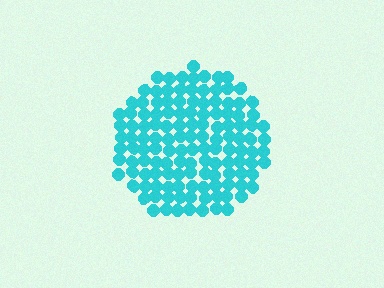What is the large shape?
The large shape is a circle.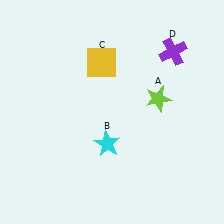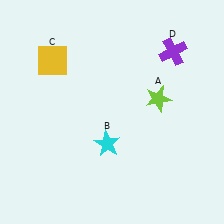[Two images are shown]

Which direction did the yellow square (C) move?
The yellow square (C) moved left.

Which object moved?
The yellow square (C) moved left.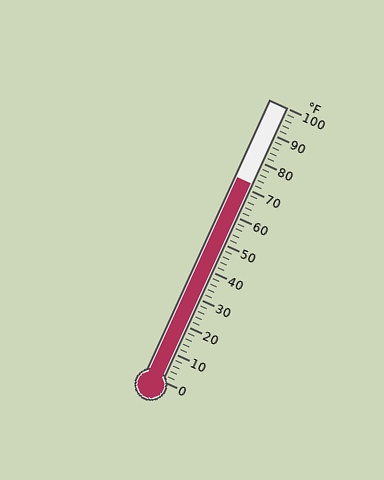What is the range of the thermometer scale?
The thermometer scale ranges from 0°F to 100°F.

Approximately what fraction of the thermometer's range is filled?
The thermometer is filled to approximately 70% of its range.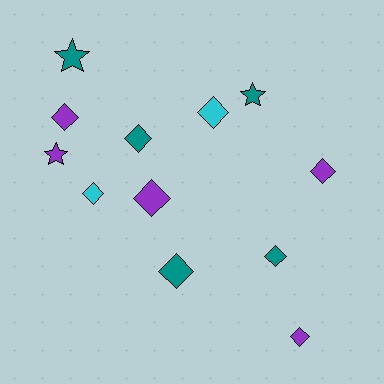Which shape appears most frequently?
Diamond, with 9 objects.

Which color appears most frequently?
Purple, with 5 objects.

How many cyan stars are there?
There are no cyan stars.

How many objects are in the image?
There are 12 objects.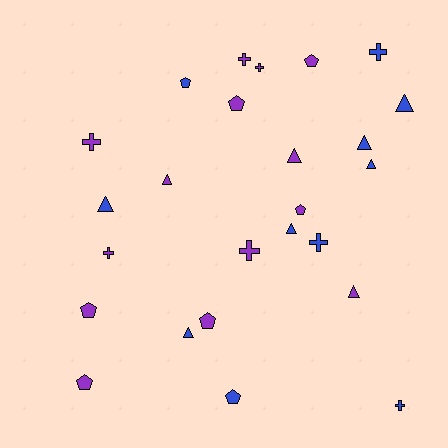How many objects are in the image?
There are 25 objects.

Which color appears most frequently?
Purple, with 14 objects.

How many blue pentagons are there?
There are 2 blue pentagons.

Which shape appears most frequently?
Triangle, with 9 objects.